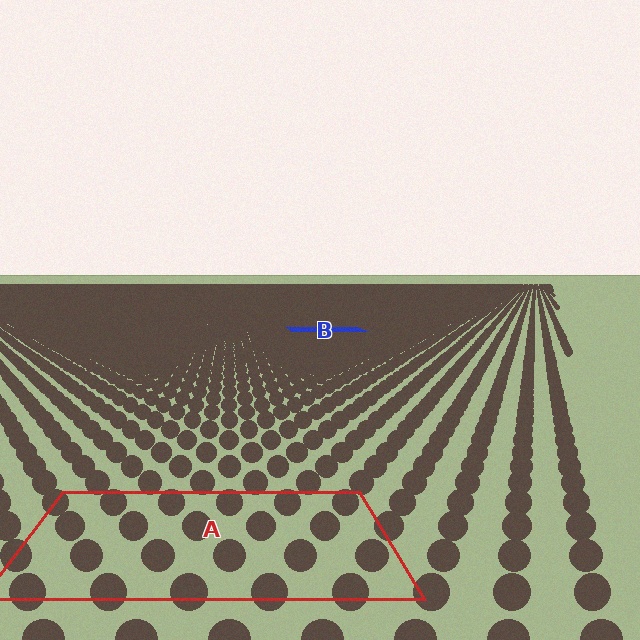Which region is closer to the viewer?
Region A is closer. The texture elements there are larger and more spread out.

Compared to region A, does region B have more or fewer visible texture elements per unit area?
Region B has more texture elements per unit area — they are packed more densely because it is farther away.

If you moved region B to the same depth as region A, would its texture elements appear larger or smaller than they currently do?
They would appear larger. At a closer depth, the same texture elements are projected at a bigger on-screen size.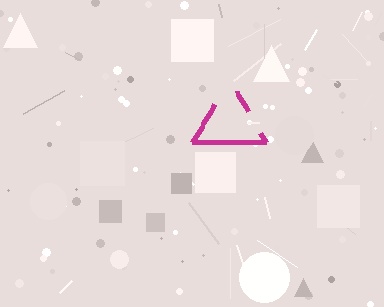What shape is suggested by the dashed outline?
The dashed outline suggests a triangle.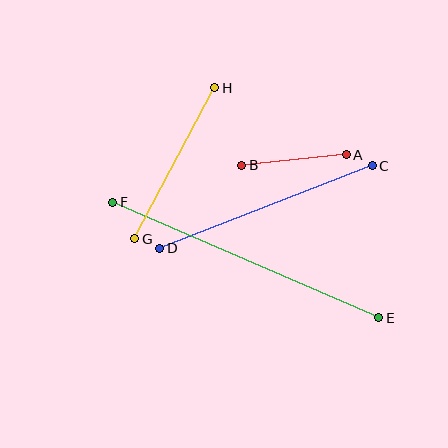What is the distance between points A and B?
The distance is approximately 105 pixels.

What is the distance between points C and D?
The distance is approximately 228 pixels.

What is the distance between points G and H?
The distance is approximately 171 pixels.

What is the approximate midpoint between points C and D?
The midpoint is at approximately (266, 207) pixels.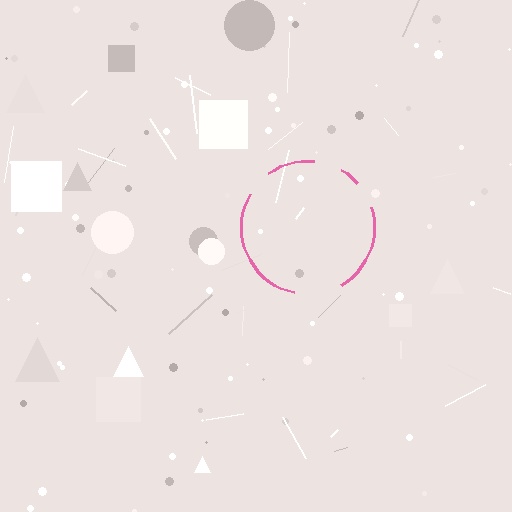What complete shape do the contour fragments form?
The contour fragments form a circle.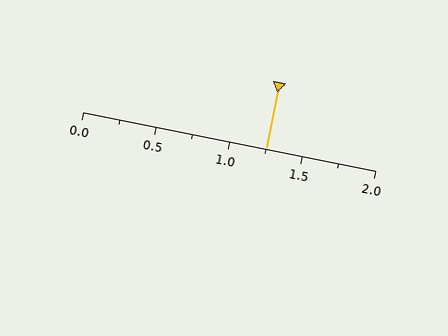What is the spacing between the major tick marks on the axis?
The major ticks are spaced 0.5 apart.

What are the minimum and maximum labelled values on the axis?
The axis runs from 0.0 to 2.0.